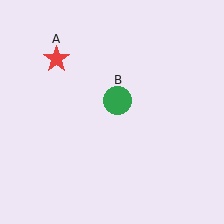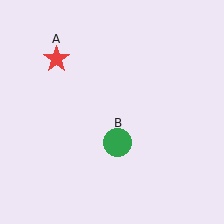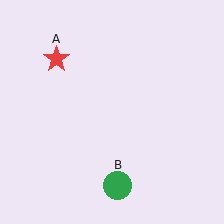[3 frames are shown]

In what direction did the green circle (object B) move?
The green circle (object B) moved down.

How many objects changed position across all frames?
1 object changed position: green circle (object B).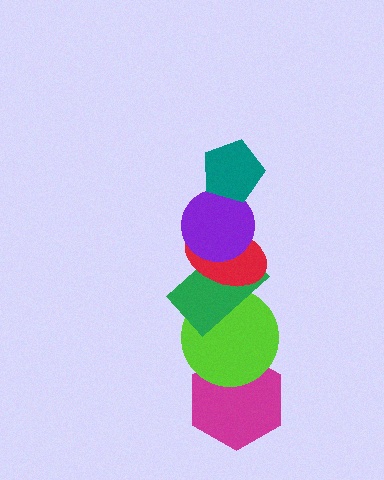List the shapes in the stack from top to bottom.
From top to bottom: the teal pentagon, the purple circle, the red ellipse, the green rectangle, the lime circle, the magenta hexagon.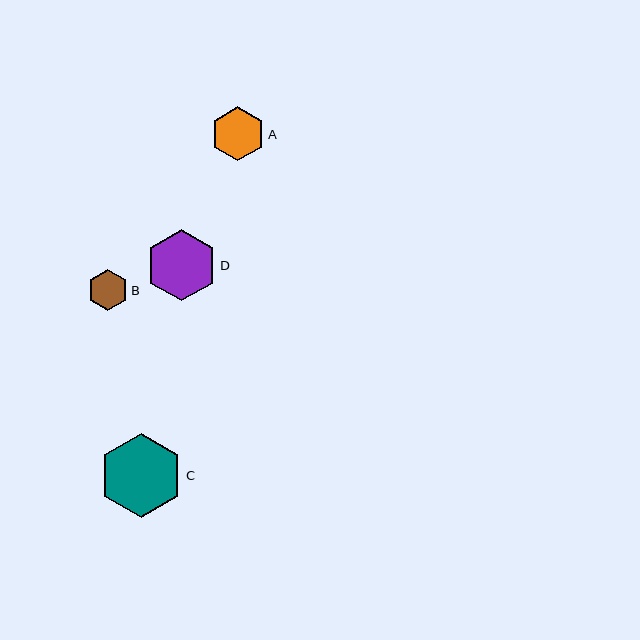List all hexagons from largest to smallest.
From largest to smallest: C, D, A, B.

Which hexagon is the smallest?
Hexagon B is the smallest with a size of approximately 41 pixels.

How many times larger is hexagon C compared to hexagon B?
Hexagon C is approximately 2.1 times the size of hexagon B.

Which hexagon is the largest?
Hexagon C is the largest with a size of approximately 85 pixels.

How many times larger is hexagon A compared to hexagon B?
Hexagon A is approximately 1.3 times the size of hexagon B.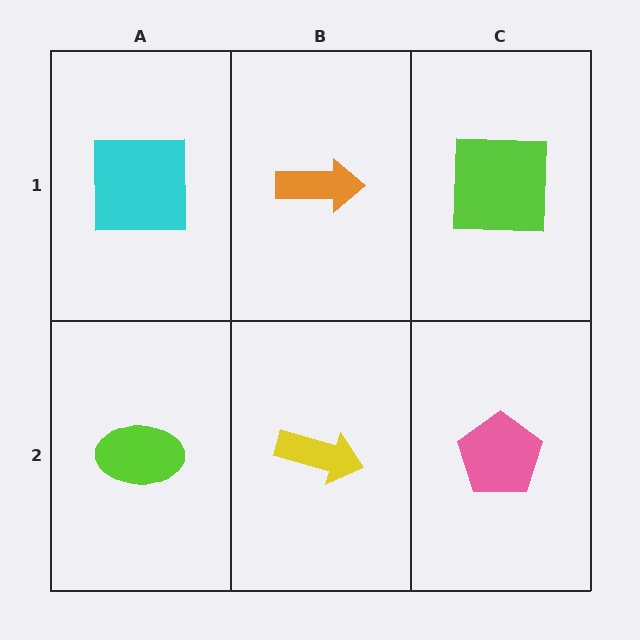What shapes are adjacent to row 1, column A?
A lime ellipse (row 2, column A), an orange arrow (row 1, column B).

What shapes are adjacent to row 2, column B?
An orange arrow (row 1, column B), a lime ellipse (row 2, column A), a pink pentagon (row 2, column C).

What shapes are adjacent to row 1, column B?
A yellow arrow (row 2, column B), a cyan square (row 1, column A), a lime square (row 1, column C).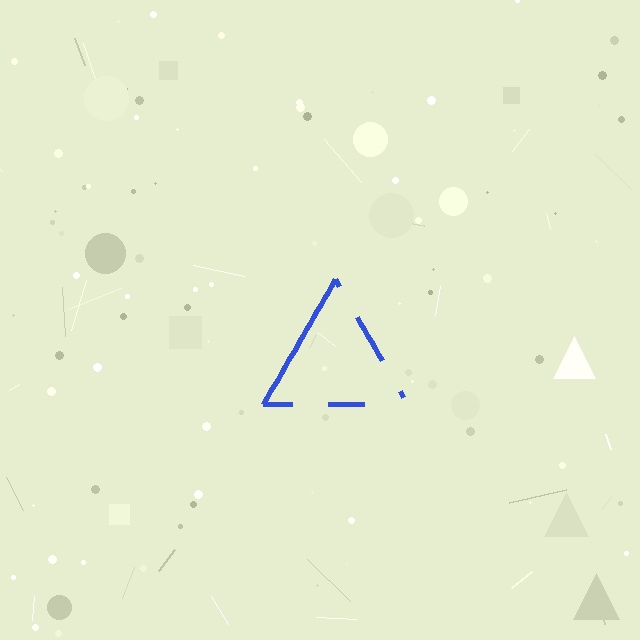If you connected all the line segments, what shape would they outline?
They would outline a triangle.